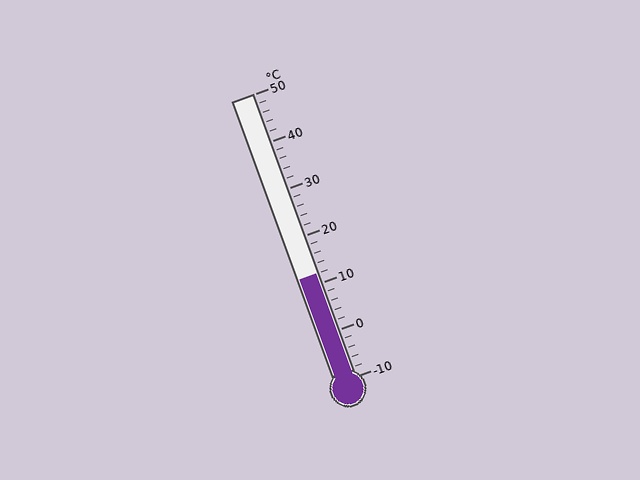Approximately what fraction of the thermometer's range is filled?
The thermometer is filled to approximately 35% of its range.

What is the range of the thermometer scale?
The thermometer scale ranges from -10°C to 50°C.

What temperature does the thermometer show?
The thermometer shows approximately 12°C.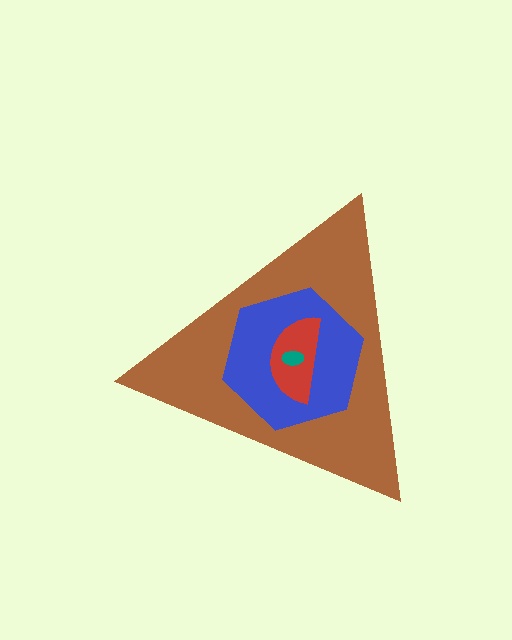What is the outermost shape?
The brown triangle.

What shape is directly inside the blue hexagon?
The red semicircle.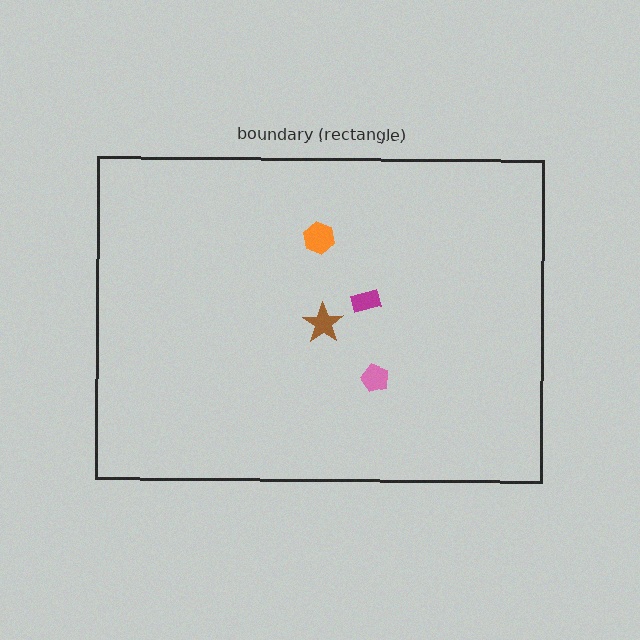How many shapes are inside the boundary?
4 inside, 0 outside.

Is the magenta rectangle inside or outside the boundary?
Inside.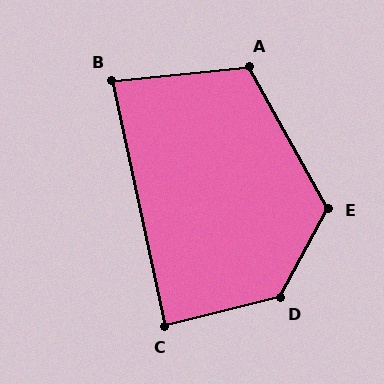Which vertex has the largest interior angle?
D, at approximately 133 degrees.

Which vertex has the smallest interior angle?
B, at approximately 83 degrees.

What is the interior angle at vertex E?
Approximately 122 degrees (obtuse).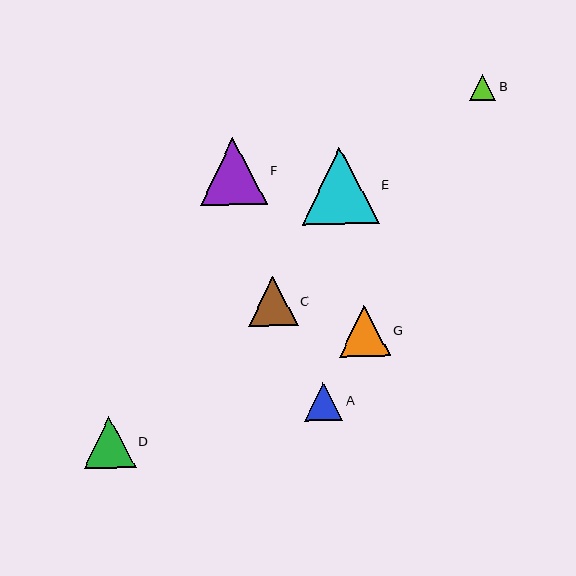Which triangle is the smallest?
Triangle B is the smallest with a size of approximately 27 pixels.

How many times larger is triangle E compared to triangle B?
Triangle E is approximately 2.9 times the size of triangle B.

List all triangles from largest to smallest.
From largest to smallest: E, F, D, G, C, A, B.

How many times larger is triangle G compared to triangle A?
Triangle G is approximately 1.4 times the size of triangle A.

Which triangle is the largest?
Triangle E is the largest with a size of approximately 77 pixels.